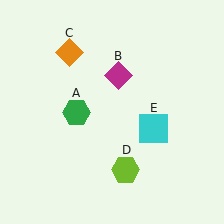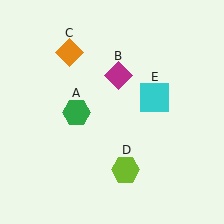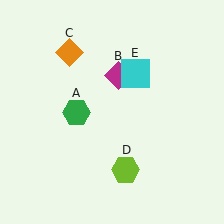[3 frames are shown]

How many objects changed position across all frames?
1 object changed position: cyan square (object E).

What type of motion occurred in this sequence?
The cyan square (object E) rotated counterclockwise around the center of the scene.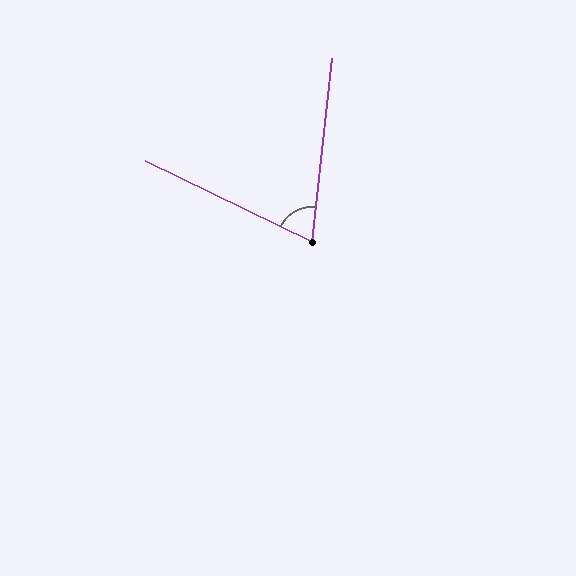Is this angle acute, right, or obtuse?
It is acute.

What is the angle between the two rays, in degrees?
Approximately 70 degrees.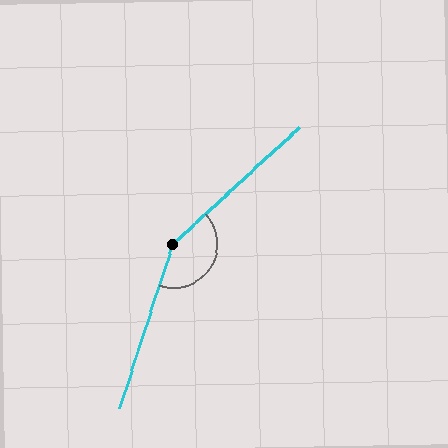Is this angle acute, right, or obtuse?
It is obtuse.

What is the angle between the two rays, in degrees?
Approximately 151 degrees.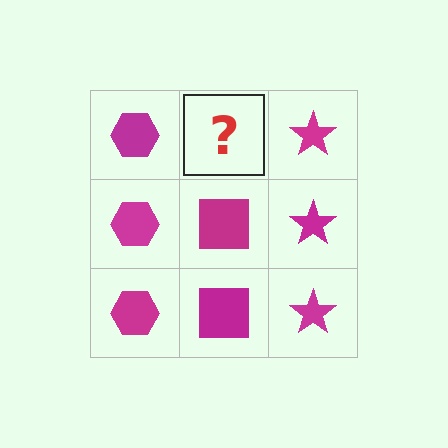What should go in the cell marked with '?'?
The missing cell should contain a magenta square.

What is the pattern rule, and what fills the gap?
The rule is that each column has a consistent shape. The gap should be filled with a magenta square.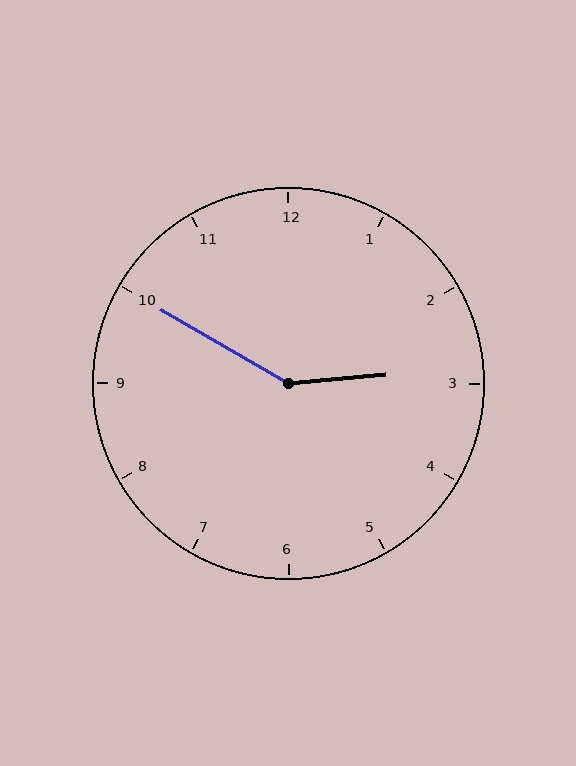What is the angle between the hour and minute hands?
Approximately 145 degrees.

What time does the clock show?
2:50.